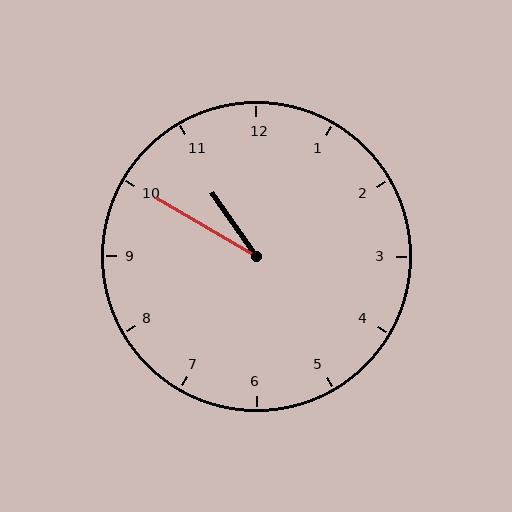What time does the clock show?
10:50.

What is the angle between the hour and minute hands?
Approximately 25 degrees.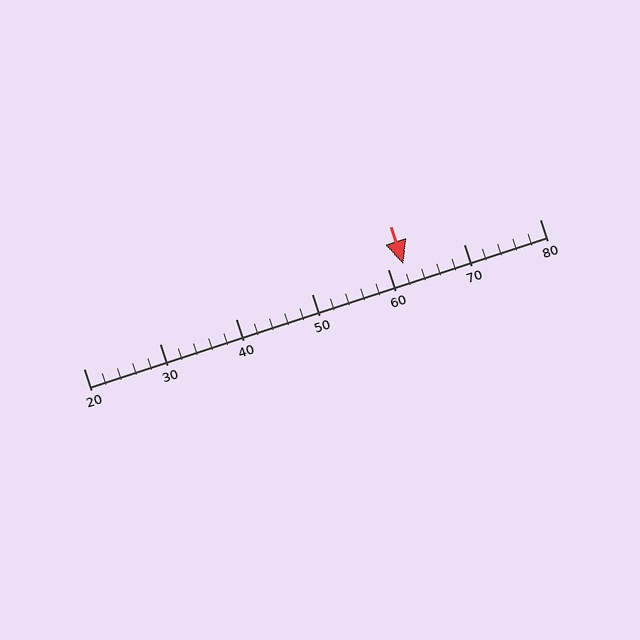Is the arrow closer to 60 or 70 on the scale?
The arrow is closer to 60.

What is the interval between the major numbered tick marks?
The major tick marks are spaced 10 units apart.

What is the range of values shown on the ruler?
The ruler shows values from 20 to 80.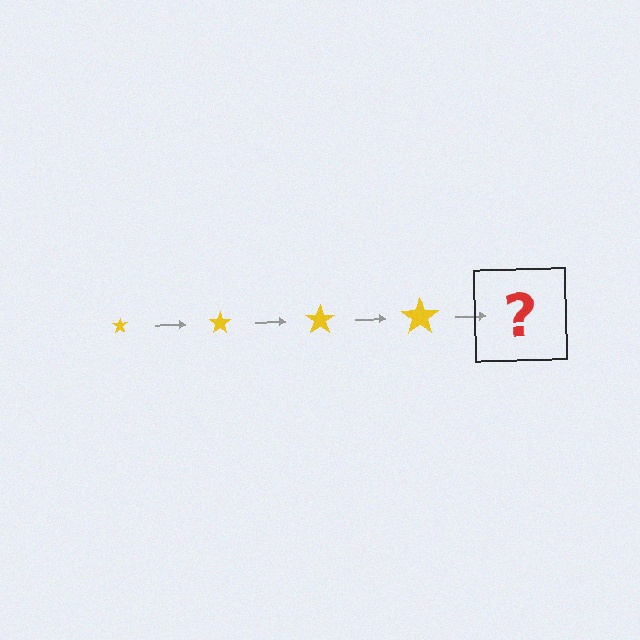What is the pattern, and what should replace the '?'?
The pattern is that the star gets progressively larger each step. The '?' should be a yellow star, larger than the previous one.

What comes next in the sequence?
The next element should be a yellow star, larger than the previous one.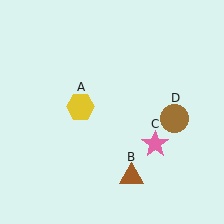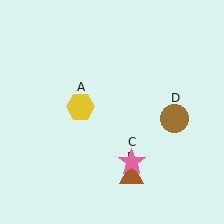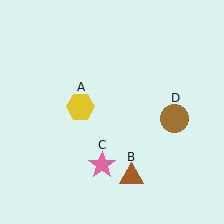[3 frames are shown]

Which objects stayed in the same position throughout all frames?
Yellow hexagon (object A) and brown triangle (object B) and brown circle (object D) remained stationary.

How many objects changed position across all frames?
1 object changed position: pink star (object C).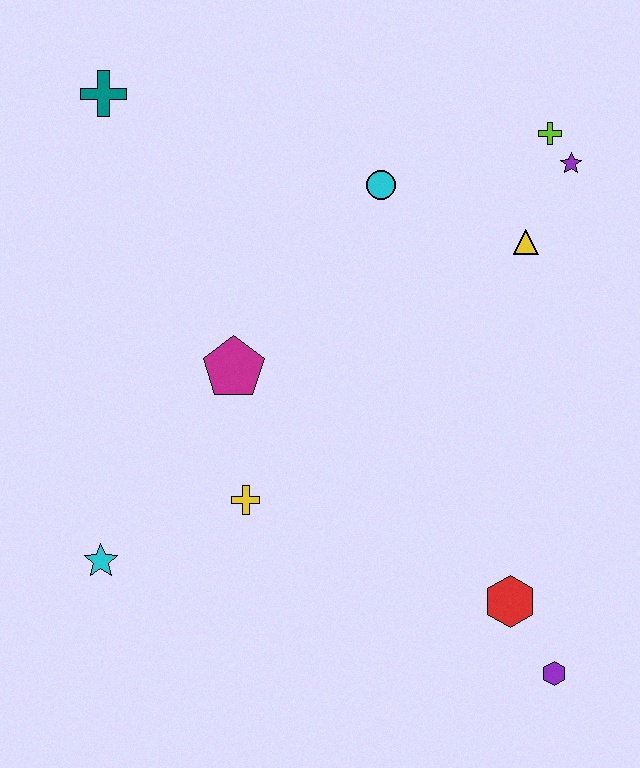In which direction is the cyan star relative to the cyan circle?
The cyan star is below the cyan circle.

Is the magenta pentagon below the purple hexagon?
No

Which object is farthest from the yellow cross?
The lime cross is farthest from the yellow cross.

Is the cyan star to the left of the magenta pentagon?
Yes